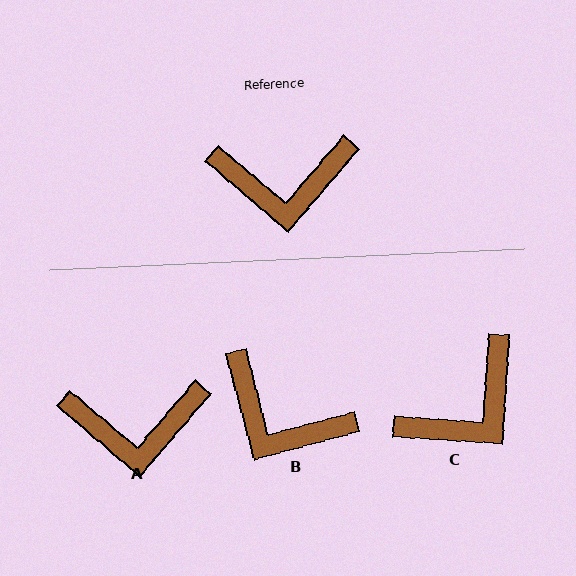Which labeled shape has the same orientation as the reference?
A.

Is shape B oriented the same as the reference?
No, it is off by about 35 degrees.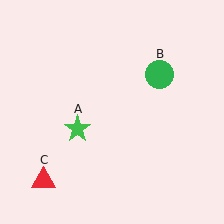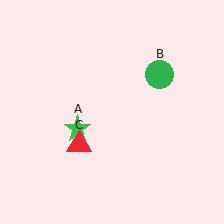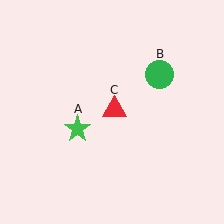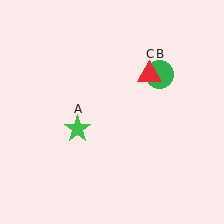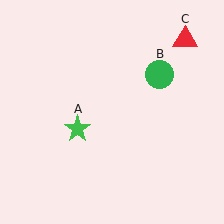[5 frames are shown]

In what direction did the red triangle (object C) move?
The red triangle (object C) moved up and to the right.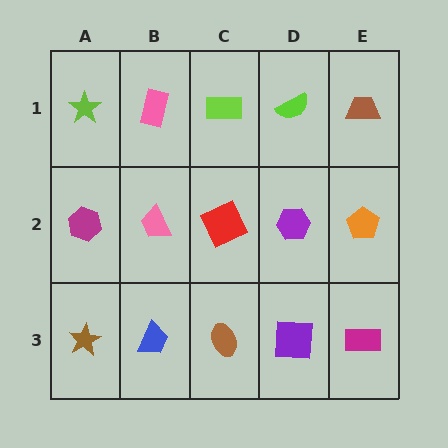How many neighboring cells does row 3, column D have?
3.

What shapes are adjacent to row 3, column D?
A purple hexagon (row 2, column D), a brown ellipse (row 3, column C), a magenta rectangle (row 3, column E).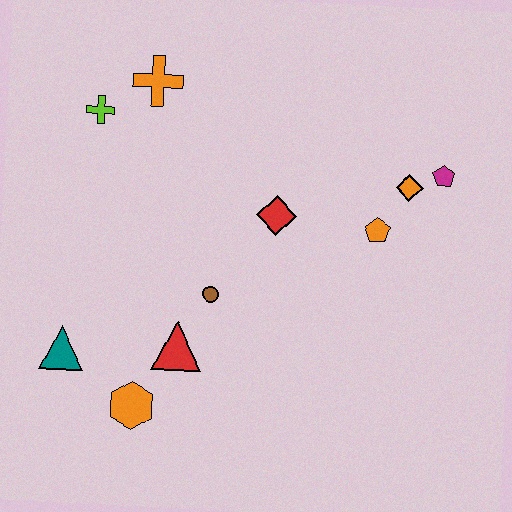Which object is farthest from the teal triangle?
The magenta pentagon is farthest from the teal triangle.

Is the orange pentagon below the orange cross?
Yes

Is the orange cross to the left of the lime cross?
No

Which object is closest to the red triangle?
The brown circle is closest to the red triangle.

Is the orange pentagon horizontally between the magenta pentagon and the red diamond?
Yes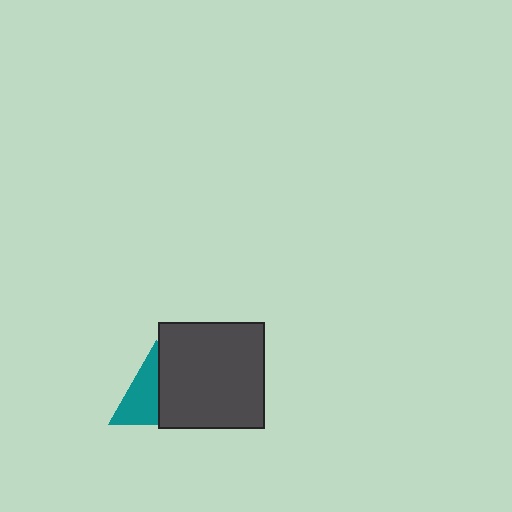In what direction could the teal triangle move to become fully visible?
The teal triangle could move left. That would shift it out from behind the dark gray square entirely.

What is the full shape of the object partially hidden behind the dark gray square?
The partially hidden object is a teal triangle.